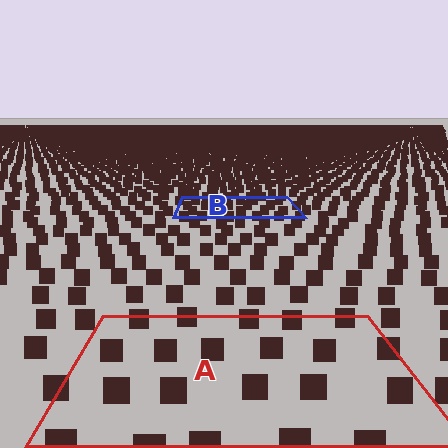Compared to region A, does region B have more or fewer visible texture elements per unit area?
Region B has more texture elements per unit area — they are packed more densely because it is farther away.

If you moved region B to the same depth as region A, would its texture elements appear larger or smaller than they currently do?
They would appear larger. At a closer depth, the same texture elements are projected at a bigger on-screen size.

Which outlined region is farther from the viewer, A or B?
Region B is farther from the viewer — the texture elements inside it appear smaller and more densely packed.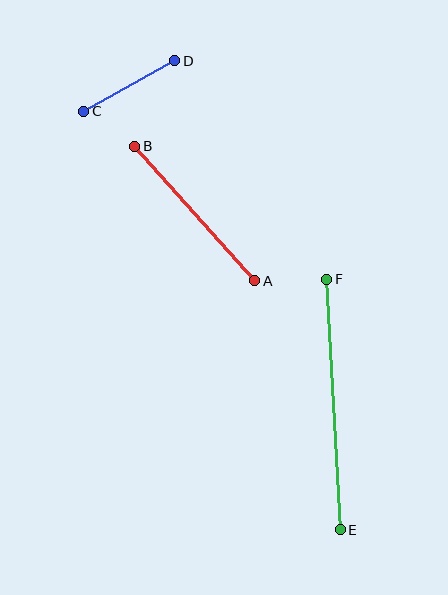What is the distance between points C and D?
The distance is approximately 104 pixels.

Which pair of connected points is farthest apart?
Points E and F are farthest apart.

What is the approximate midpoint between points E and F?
The midpoint is at approximately (333, 404) pixels.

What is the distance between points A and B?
The distance is approximately 180 pixels.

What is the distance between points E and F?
The distance is approximately 251 pixels.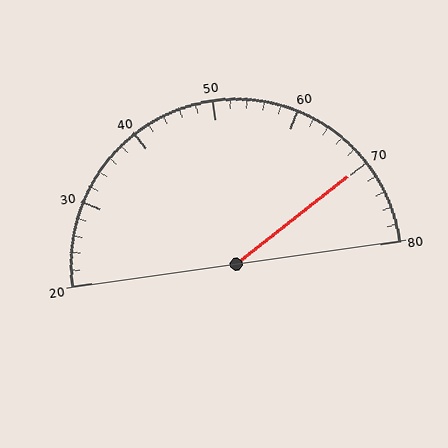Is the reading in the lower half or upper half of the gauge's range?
The reading is in the upper half of the range (20 to 80).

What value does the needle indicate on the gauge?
The needle indicates approximately 70.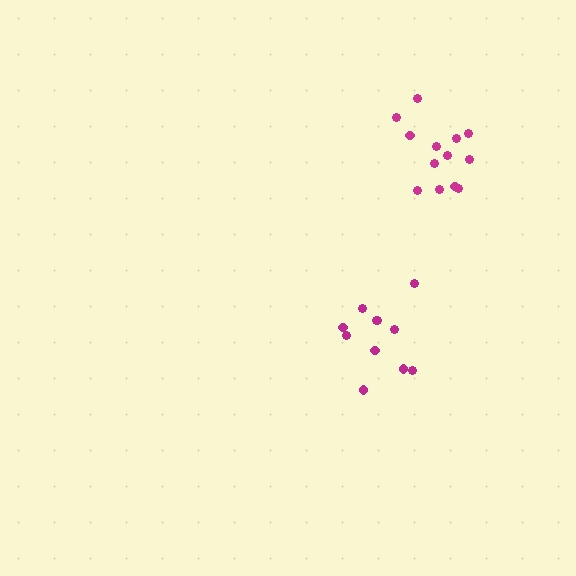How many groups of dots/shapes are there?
There are 2 groups.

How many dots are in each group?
Group 1: 13 dots, Group 2: 11 dots (24 total).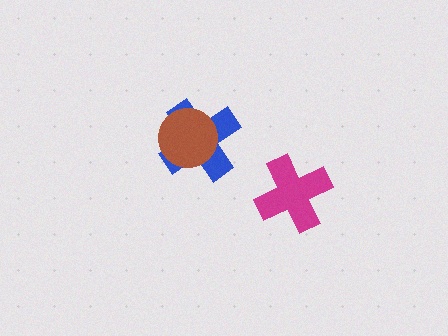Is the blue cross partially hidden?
Yes, it is partially covered by another shape.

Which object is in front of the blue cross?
The brown circle is in front of the blue cross.